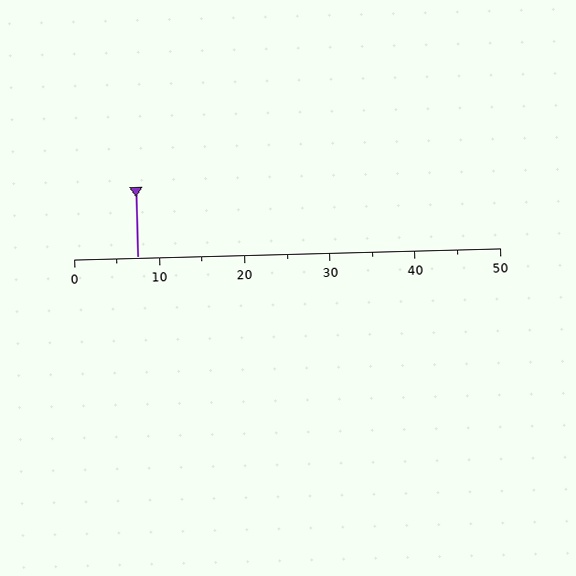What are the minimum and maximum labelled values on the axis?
The axis runs from 0 to 50.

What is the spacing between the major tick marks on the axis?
The major ticks are spaced 10 apart.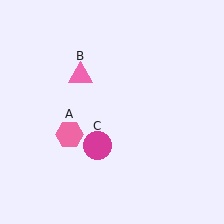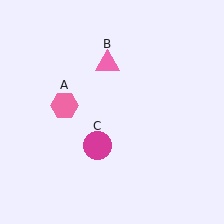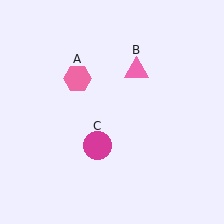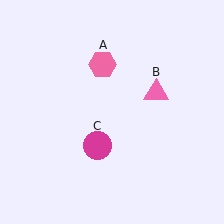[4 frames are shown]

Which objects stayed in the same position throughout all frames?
Magenta circle (object C) remained stationary.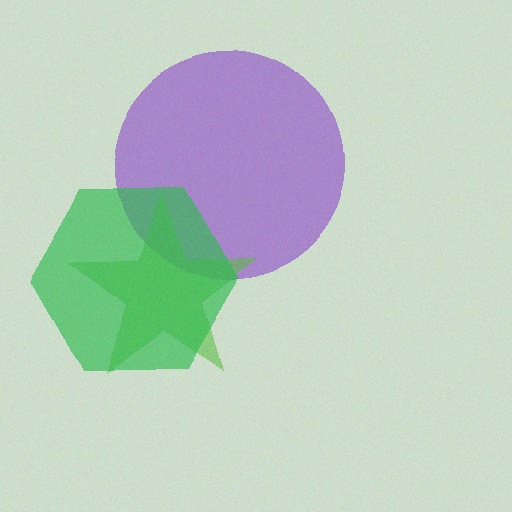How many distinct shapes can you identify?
There are 3 distinct shapes: a purple circle, a lime star, a green hexagon.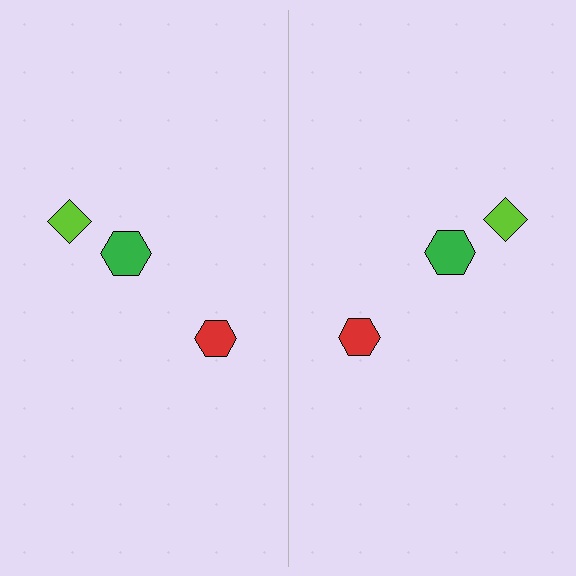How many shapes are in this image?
There are 6 shapes in this image.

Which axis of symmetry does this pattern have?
The pattern has a vertical axis of symmetry running through the center of the image.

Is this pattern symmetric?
Yes, this pattern has bilateral (reflection) symmetry.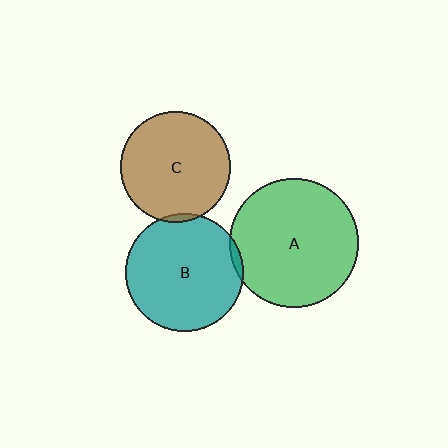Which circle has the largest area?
Circle A (green).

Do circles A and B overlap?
Yes.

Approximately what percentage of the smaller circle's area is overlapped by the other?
Approximately 5%.